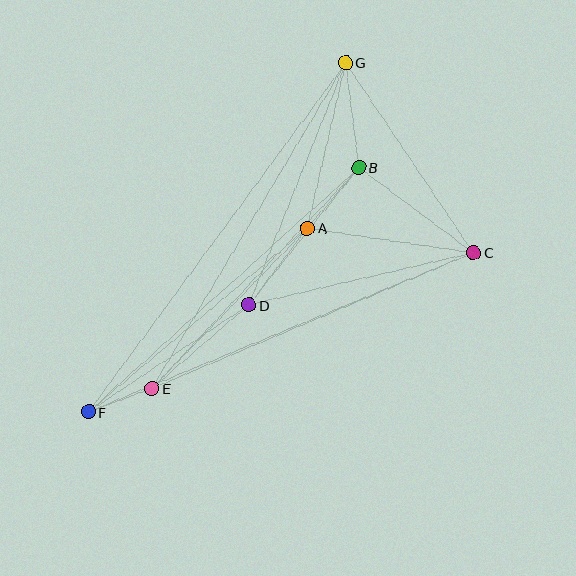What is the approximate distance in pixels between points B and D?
The distance between B and D is approximately 176 pixels.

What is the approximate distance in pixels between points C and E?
The distance between C and E is approximately 349 pixels.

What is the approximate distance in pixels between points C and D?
The distance between C and D is approximately 230 pixels.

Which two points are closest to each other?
Points E and F are closest to each other.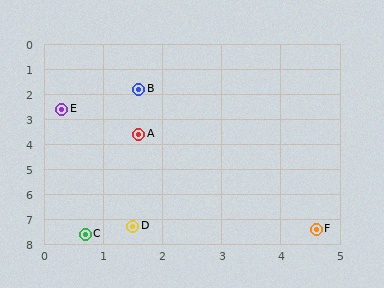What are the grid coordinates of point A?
Point A is at approximately (1.6, 3.6).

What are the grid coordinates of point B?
Point B is at approximately (1.6, 1.8).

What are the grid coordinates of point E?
Point E is at approximately (0.3, 2.6).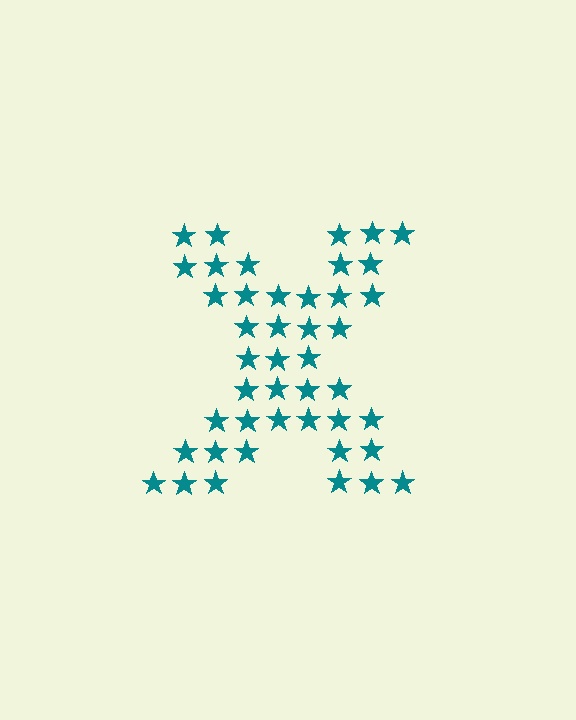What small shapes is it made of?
It is made of small stars.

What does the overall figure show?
The overall figure shows the letter X.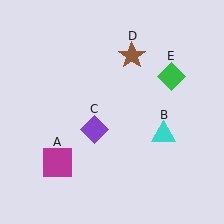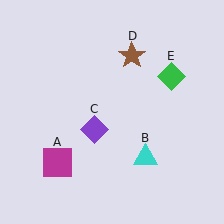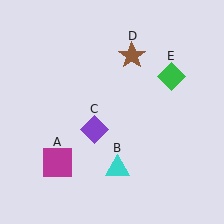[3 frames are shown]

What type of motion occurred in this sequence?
The cyan triangle (object B) rotated clockwise around the center of the scene.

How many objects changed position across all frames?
1 object changed position: cyan triangle (object B).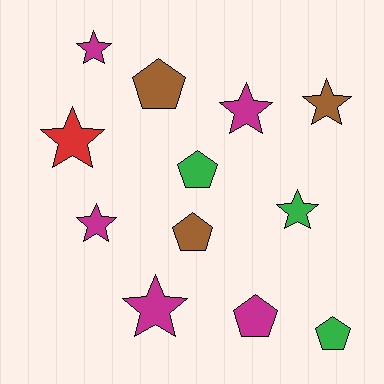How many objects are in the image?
There are 12 objects.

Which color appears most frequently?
Magenta, with 5 objects.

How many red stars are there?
There is 1 red star.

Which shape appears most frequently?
Star, with 7 objects.